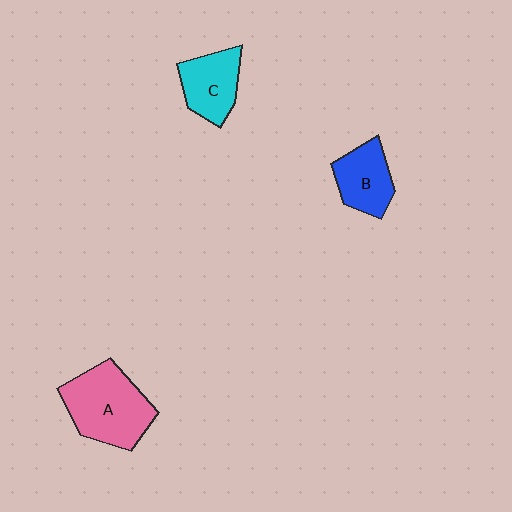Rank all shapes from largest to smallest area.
From largest to smallest: A (pink), C (cyan), B (blue).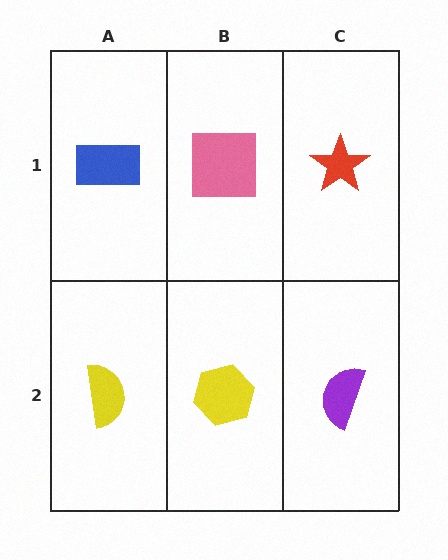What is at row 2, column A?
A yellow semicircle.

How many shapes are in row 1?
3 shapes.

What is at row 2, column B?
A yellow hexagon.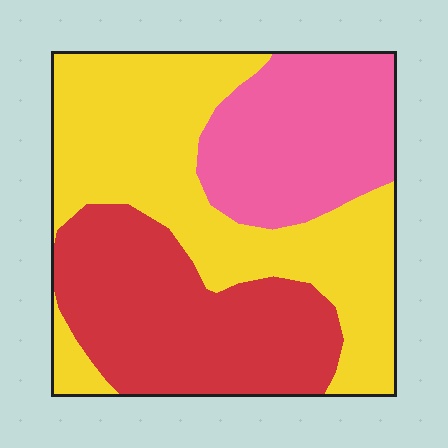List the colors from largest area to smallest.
From largest to smallest: yellow, red, pink.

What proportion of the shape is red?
Red covers about 30% of the shape.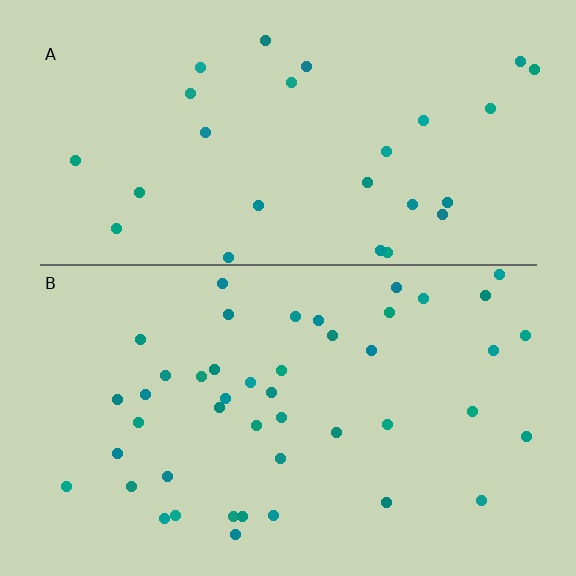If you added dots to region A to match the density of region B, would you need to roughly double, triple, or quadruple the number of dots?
Approximately double.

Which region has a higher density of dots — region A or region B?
B (the bottom).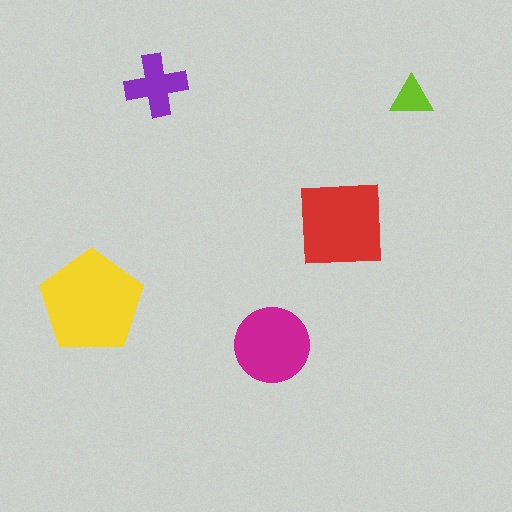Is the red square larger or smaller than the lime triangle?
Larger.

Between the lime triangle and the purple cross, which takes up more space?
The purple cross.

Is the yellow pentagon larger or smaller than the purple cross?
Larger.